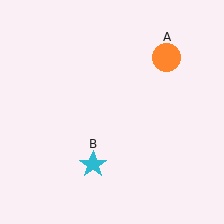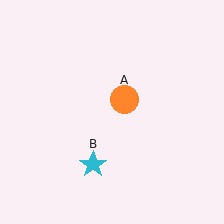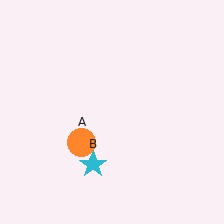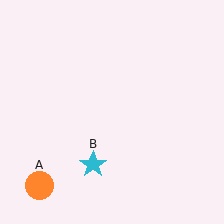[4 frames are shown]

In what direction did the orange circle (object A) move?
The orange circle (object A) moved down and to the left.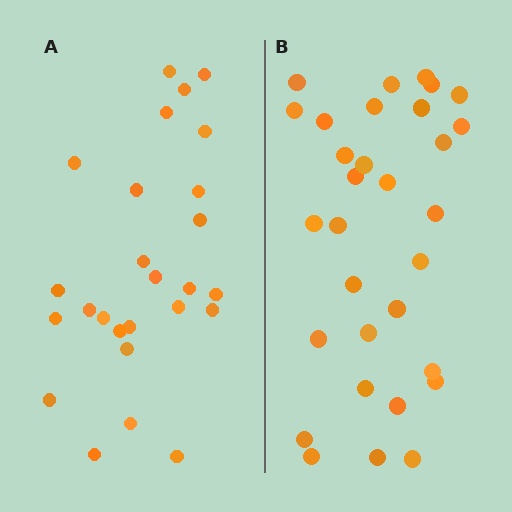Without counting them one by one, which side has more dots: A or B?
Region B (the right region) has more dots.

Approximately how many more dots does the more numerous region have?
Region B has about 5 more dots than region A.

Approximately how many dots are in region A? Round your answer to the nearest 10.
About 30 dots. (The exact count is 26, which rounds to 30.)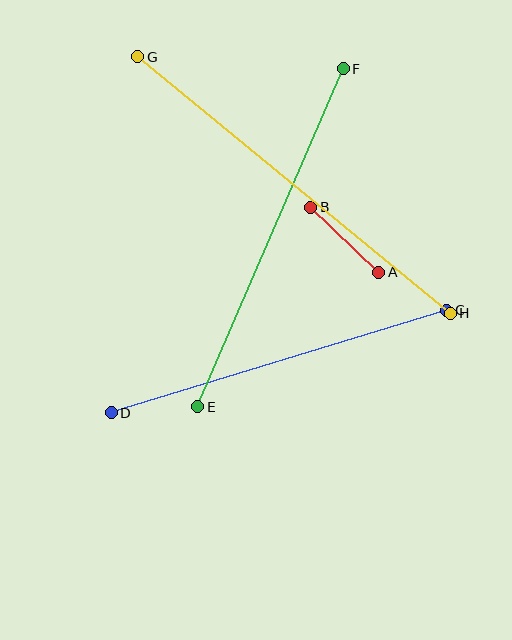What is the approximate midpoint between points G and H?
The midpoint is at approximately (294, 185) pixels.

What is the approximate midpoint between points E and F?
The midpoint is at approximately (270, 238) pixels.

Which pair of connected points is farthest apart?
Points G and H are farthest apart.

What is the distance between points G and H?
The distance is approximately 404 pixels.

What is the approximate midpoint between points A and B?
The midpoint is at approximately (345, 240) pixels.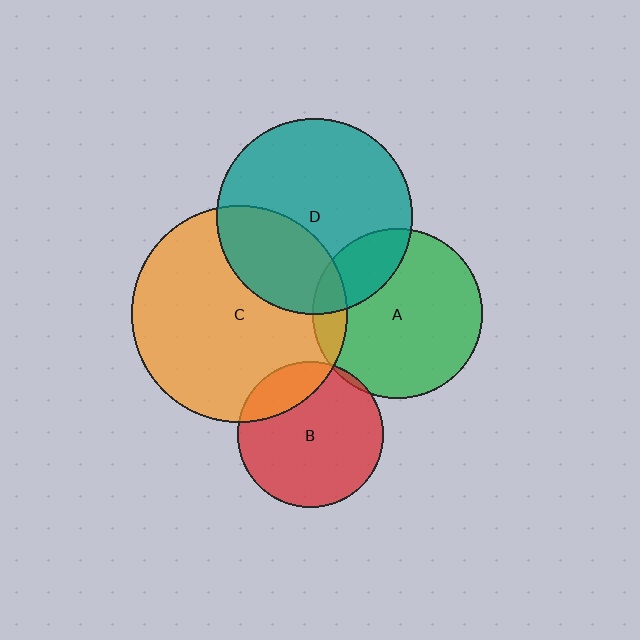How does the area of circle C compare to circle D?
Approximately 1.2 times.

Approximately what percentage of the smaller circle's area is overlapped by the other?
Approximately 5%.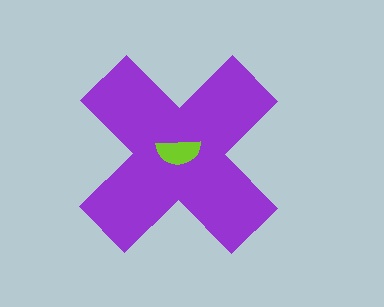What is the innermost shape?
The lime semicircle.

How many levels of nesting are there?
2.